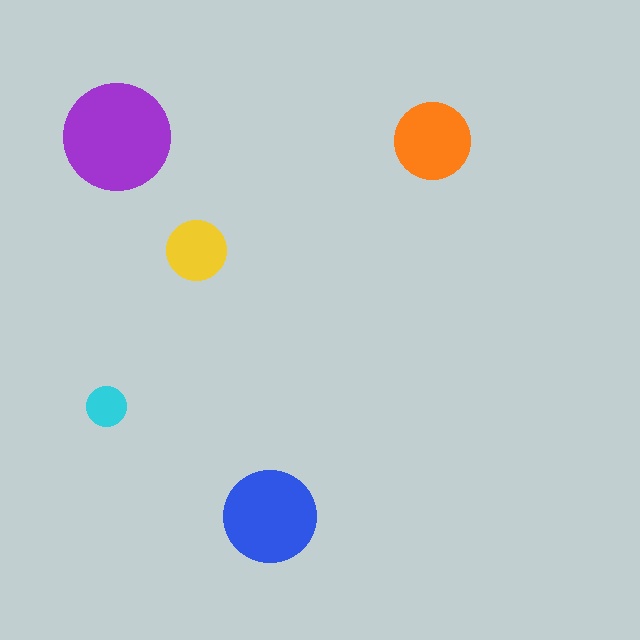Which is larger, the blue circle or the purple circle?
The purple one.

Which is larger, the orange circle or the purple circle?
The purple one.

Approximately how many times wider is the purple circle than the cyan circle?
About 2.5 times wider.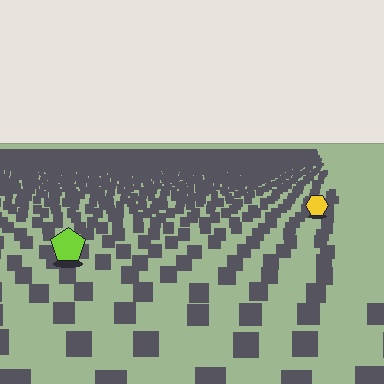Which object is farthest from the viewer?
The yellow hexagon is farthest from the viewer. It appears smaller and the ground texture around it is denser.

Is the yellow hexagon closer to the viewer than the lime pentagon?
No. The lime pentagon is closer — you can tell from the texture gradient: the ground texture is coarser near it.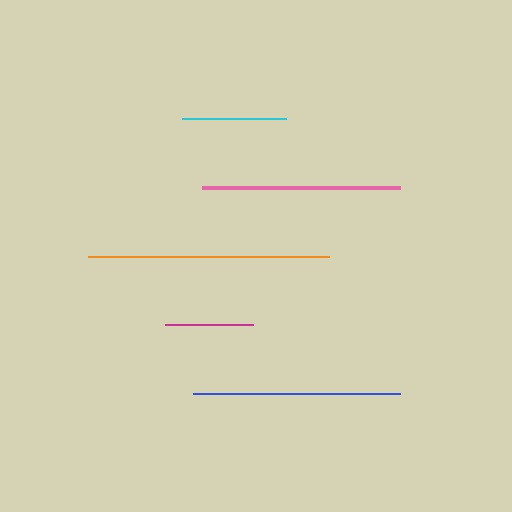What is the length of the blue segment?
The blue segment is approximately 208 pixels long.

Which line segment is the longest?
The orange line is the longest at approximately 241 pixels.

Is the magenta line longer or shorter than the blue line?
The blue line is longer than the magenta line.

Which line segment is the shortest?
The magenta line is the shortest at approximately 89 pixels.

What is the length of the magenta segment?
The magenta segment is approximately 89 pixels long.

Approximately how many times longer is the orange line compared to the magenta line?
The orange line is approximately 2.7 times the length of the magenta line.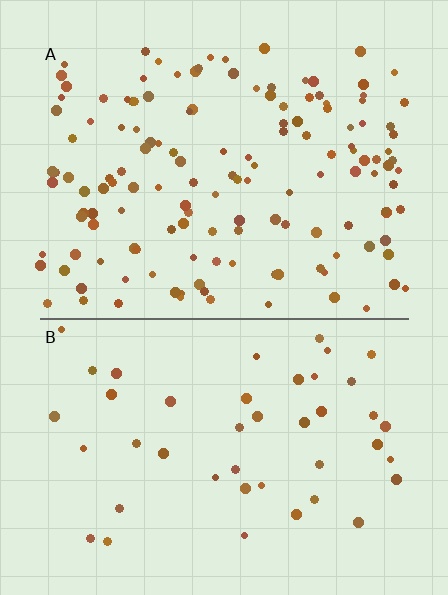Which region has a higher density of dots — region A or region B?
A (the top).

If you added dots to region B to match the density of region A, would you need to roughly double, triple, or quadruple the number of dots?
Approximately triple.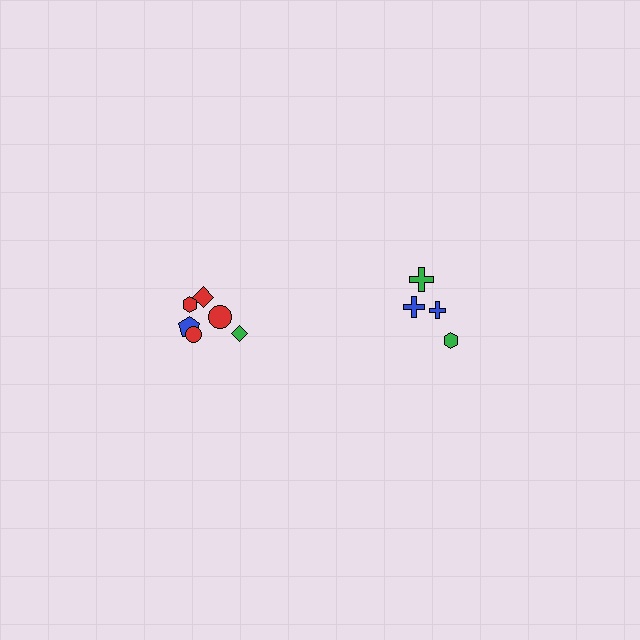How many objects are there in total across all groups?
There are 10 objects.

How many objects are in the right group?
There are 4 objects.